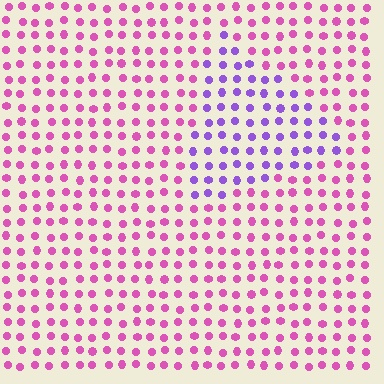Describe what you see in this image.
The image is filled with small pink elements in a uniform arrangement. A triangle-shaped region is visible where the elements are tinted to a slightly different hue, forming a subtle color boundary.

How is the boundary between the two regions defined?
The boundary is defined purely by a slight shift in hue (about 47 degrees). Spacing, size, and orientation are identical on both sides.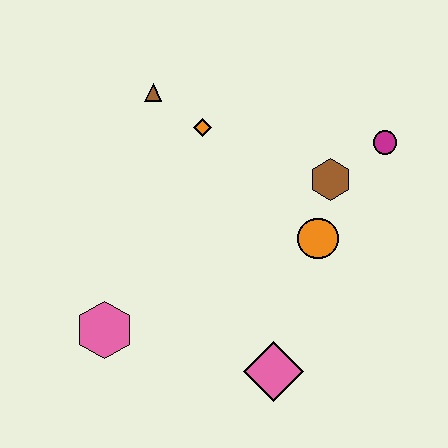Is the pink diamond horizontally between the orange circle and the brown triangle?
Yes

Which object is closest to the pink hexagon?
The pink diamond is closest to the pink hexagon.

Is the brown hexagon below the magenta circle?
Yes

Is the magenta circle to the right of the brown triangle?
Yes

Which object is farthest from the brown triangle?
The pink diamond is farthest from the brown triangle.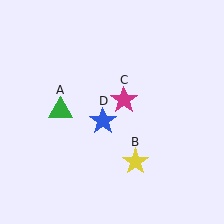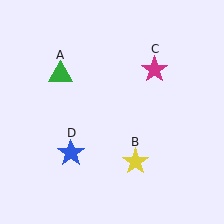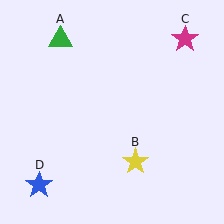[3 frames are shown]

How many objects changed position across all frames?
3 objects changed position: green triangle (object A), magenta star (object C), blue star (object D).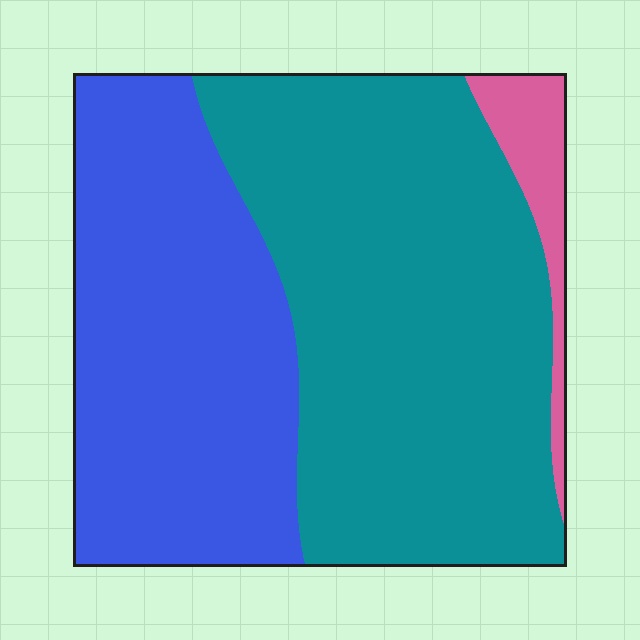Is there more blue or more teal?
Teal.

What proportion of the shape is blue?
Blue takes up about two fifths (2/5) of the shape.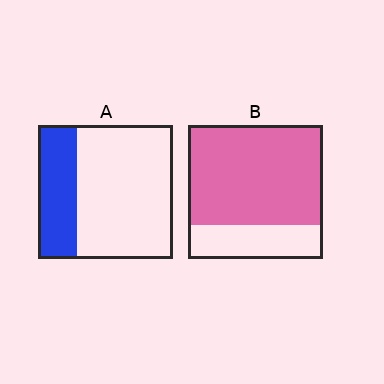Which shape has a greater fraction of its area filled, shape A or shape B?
Shape B.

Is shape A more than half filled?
No.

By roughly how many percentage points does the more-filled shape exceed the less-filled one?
By roughly 45 percentage points (B over A).